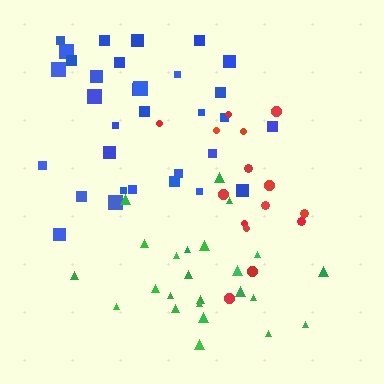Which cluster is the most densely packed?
Green.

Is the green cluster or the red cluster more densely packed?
Green.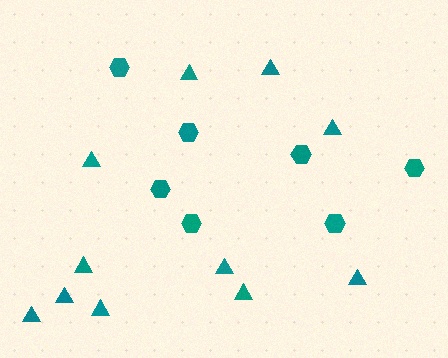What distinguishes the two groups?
There are 2 groups: one group of hexagons (7) and one group of triangles (11).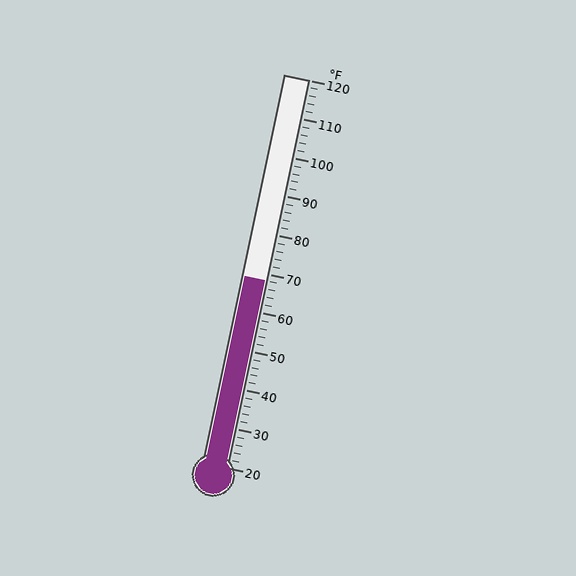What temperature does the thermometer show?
The thermometer shows approximately 68°F.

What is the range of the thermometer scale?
The thermometer scale ranges from 20°F to 120°F.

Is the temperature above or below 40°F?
The temperature is above 40°F.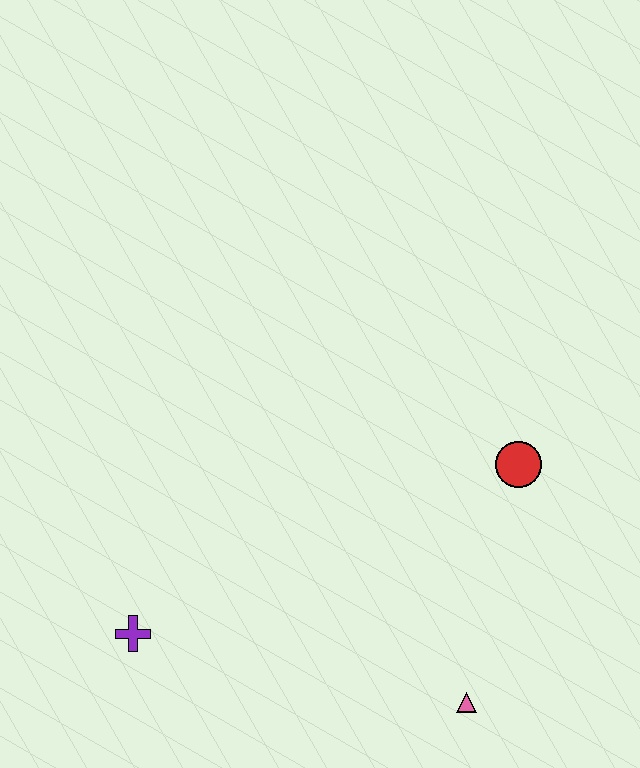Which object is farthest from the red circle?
The purple cross is farthest from the red circle.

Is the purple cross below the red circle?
Yes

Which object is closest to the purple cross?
The pink triangle is closest to the purple cross.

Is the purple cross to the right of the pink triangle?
No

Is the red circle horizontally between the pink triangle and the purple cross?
No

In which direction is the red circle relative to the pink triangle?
The red circle is above the pink triangle.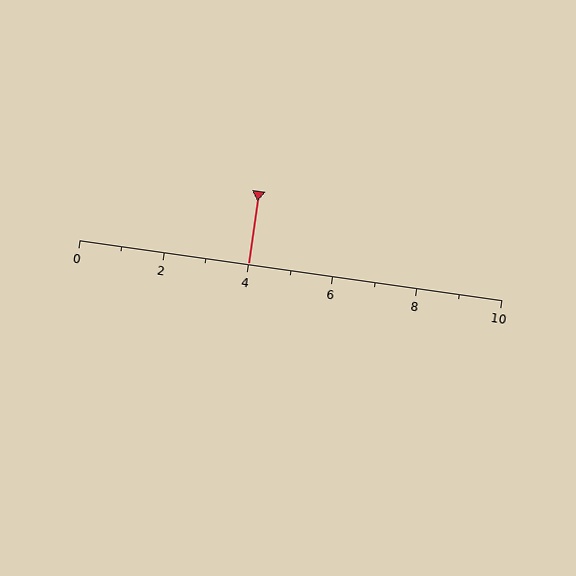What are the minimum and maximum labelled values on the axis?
The axis runs from 0 to 10.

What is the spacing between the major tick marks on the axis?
The major ticks are spaced 2 apart.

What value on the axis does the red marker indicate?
The marker indicates approximately 4.